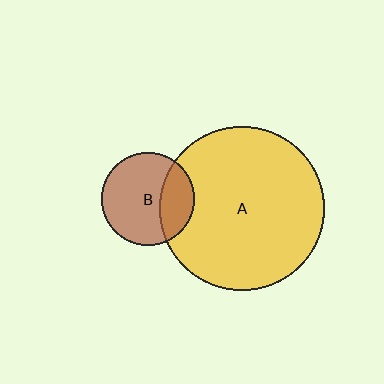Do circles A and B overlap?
Yes.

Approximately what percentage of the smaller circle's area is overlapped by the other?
Approximately 30%.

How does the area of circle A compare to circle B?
Approximately 3.1 times.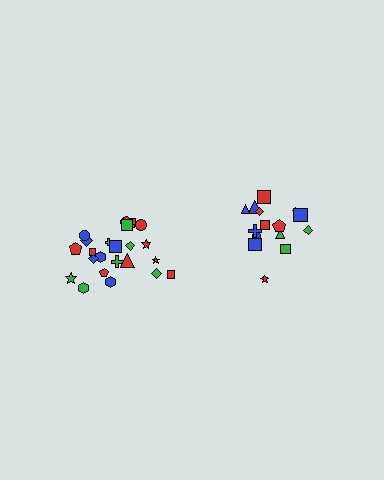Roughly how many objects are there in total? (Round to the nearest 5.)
Roughly 40 objects in total.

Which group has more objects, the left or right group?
The left group.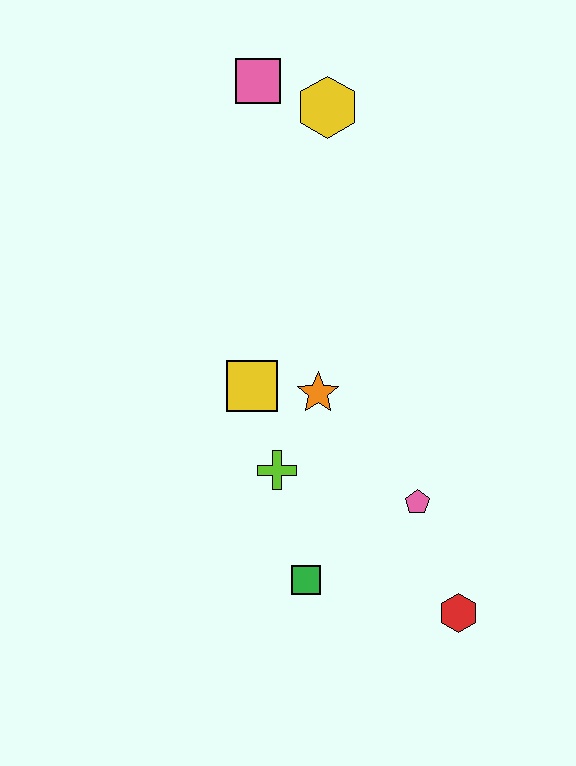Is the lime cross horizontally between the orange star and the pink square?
Yes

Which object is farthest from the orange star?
The pink square is farthest from the orange star.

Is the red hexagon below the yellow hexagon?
Yes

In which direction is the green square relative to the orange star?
The green square is below the orange star.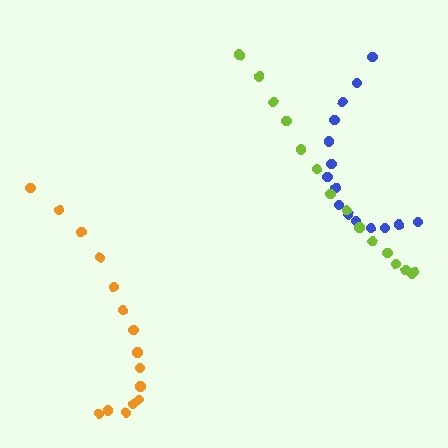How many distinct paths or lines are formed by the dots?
There are 3 distinct paths.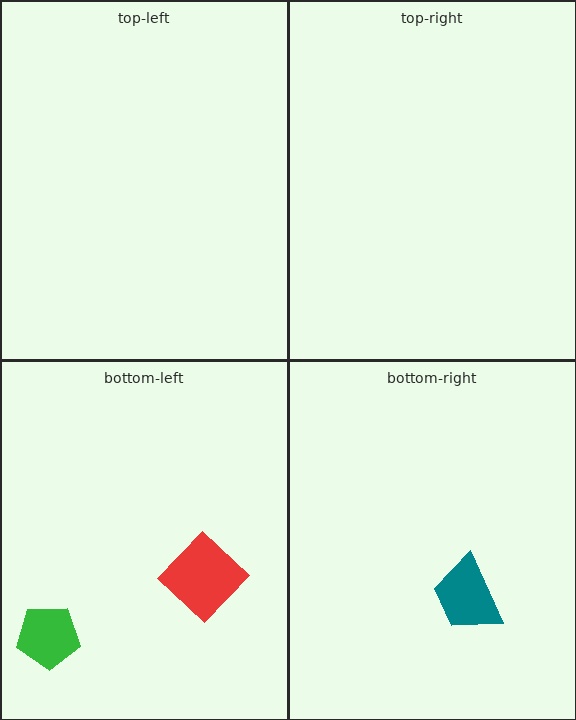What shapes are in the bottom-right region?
The teal trapezoid.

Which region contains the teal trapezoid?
The bottom-right region.